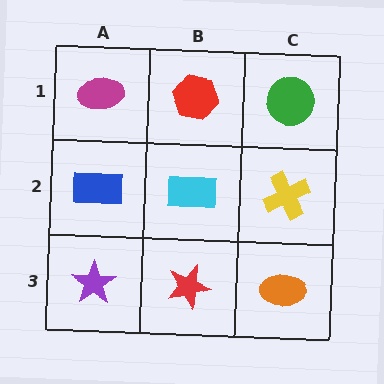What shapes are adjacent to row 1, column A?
A blue rectangle (row 2, column A), a red hexagon (row 1, column B).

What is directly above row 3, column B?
A cyan rectangle.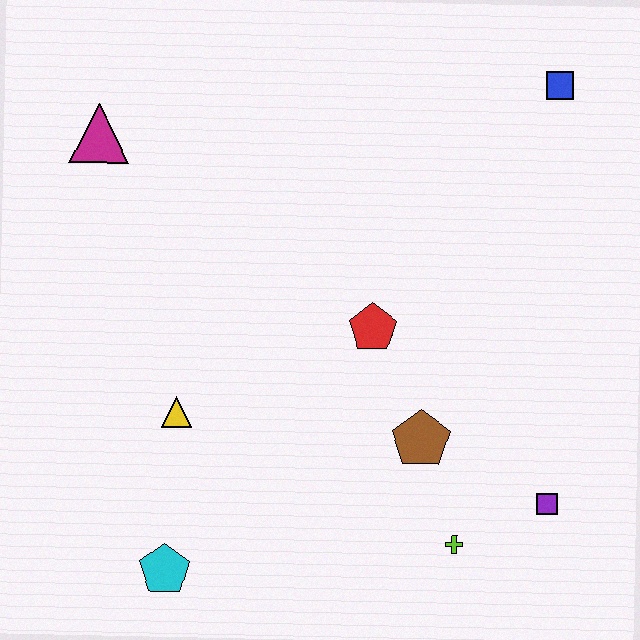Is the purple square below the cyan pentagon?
No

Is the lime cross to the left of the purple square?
Yes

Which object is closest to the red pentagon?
The brown pentagon is closest to the red pentagon.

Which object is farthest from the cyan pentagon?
The blue square is farthest from the cyan pentagon.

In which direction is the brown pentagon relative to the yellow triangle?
The brown pentagon is to the right of the yellow triangle.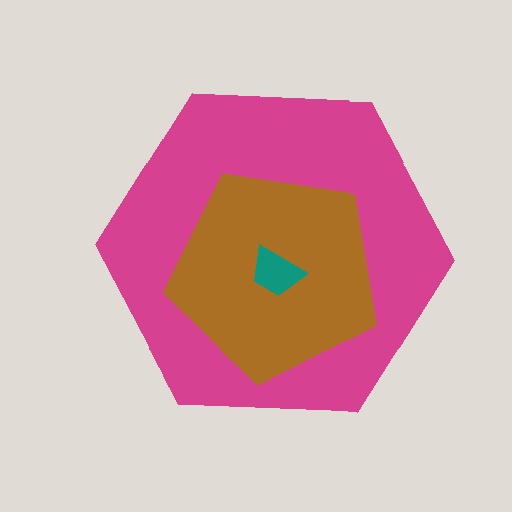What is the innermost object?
The teal trapezoid.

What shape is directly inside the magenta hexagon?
The brown pentagon.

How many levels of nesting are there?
3.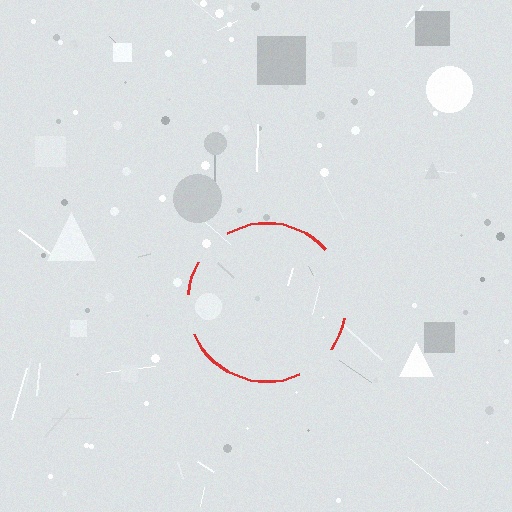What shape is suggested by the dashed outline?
The dashed outline suggests a circle.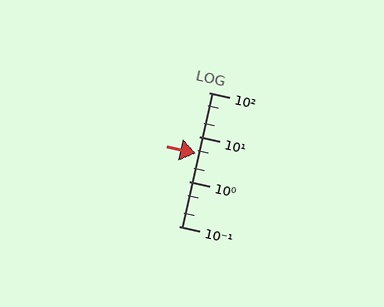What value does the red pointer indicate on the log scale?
The pointer indicates approximately 4.2.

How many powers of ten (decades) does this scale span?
The scale spans 3 decades, from 0.1 to 100.